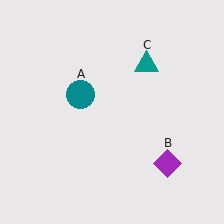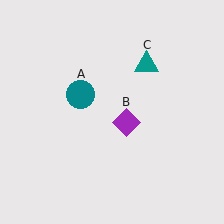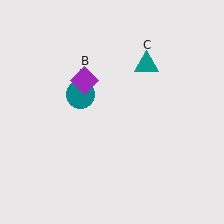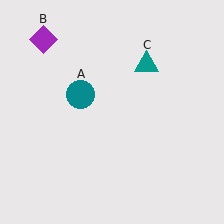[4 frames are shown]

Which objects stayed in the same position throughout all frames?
Teal circle (object A) and teal triangle (object C) remained stationary.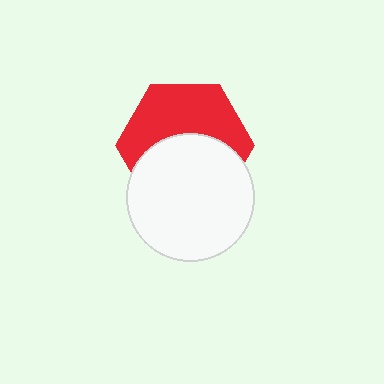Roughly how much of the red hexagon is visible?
About half of it is visible (roughly 51%).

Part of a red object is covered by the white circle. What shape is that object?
It is a hexagon.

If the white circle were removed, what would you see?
You would see the complete red hexagon.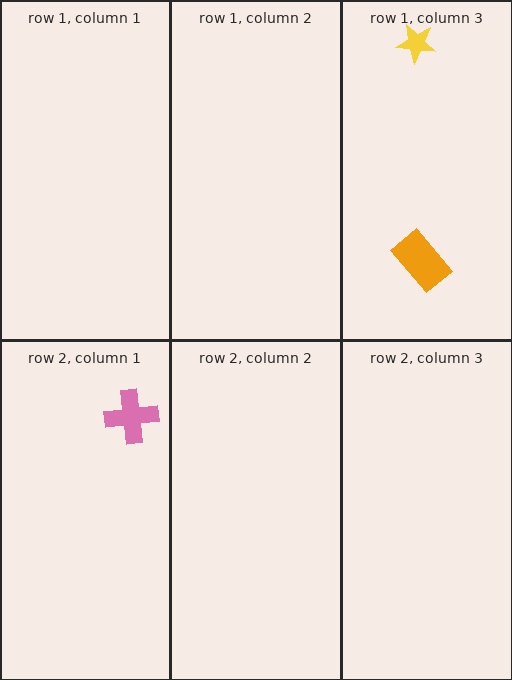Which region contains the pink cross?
The row 2, column 1 region.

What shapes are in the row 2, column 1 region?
The pink cross.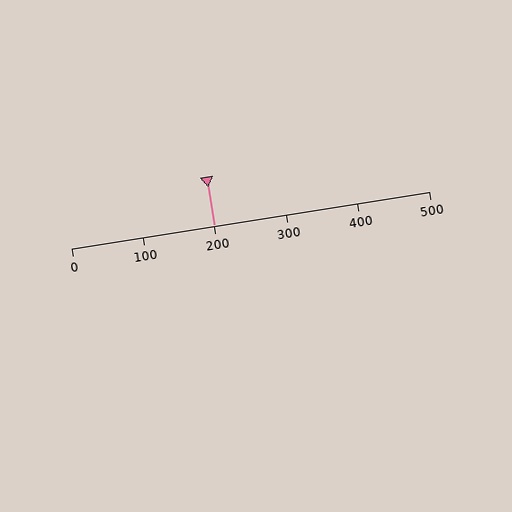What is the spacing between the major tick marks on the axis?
The major ticks are spaced 100 apart.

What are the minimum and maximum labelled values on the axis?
The axis runs from 0 to 500.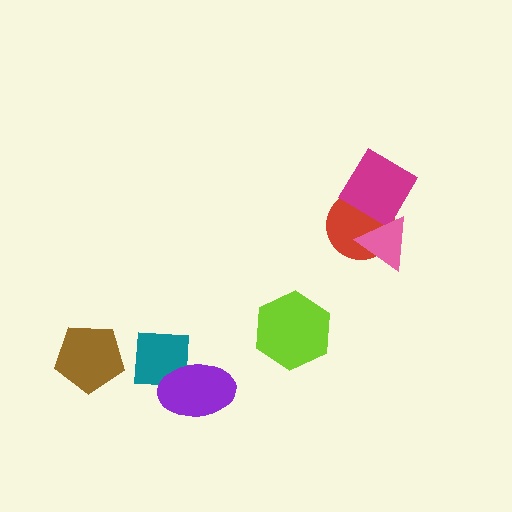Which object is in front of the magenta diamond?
The pink triangle is in front of the magenta diamond.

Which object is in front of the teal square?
The purple ellipse is in front of the teal square.